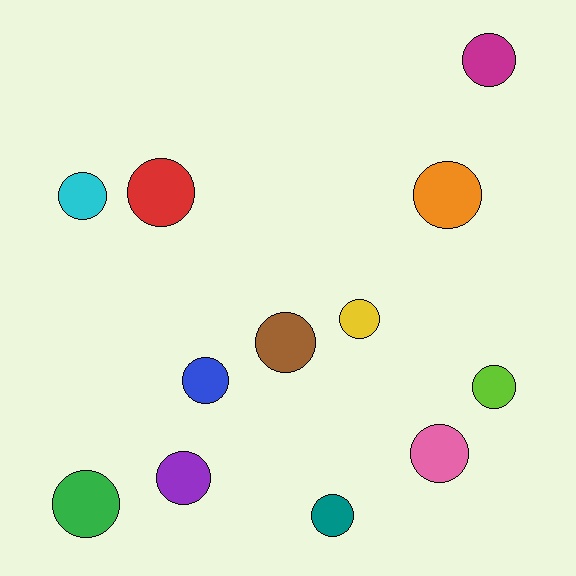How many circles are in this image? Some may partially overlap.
There are 12 circles.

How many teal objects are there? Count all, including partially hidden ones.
There is 1 teal object.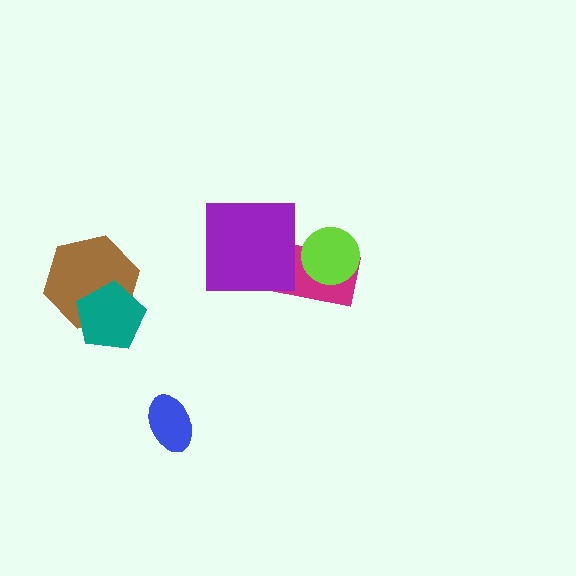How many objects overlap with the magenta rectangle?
2 objects overlap with the magenta rectangle.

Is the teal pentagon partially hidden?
No, no other shape covers it.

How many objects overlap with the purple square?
1 object overlaps with the purple square.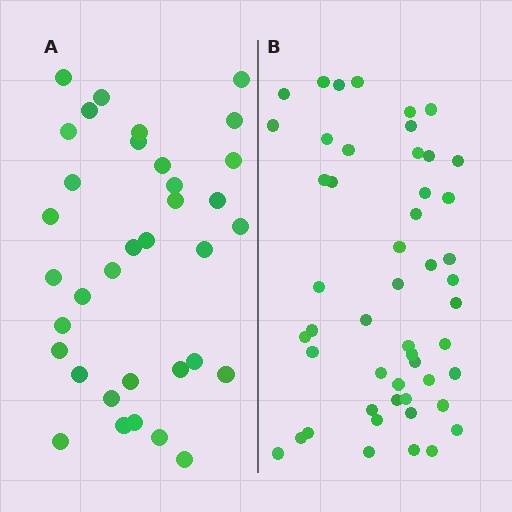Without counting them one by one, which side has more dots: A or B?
Region B (the right region) has more dots.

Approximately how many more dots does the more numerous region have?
Region B has approximately 15 more dots than region A.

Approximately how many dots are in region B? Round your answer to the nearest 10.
About 50 dots.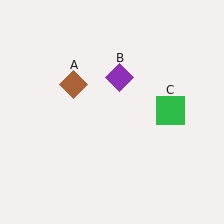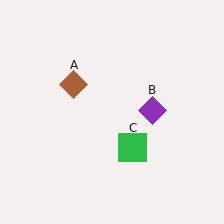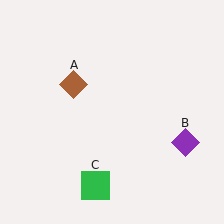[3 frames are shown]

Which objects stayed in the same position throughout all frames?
Brown diamond (object A) remained stationary.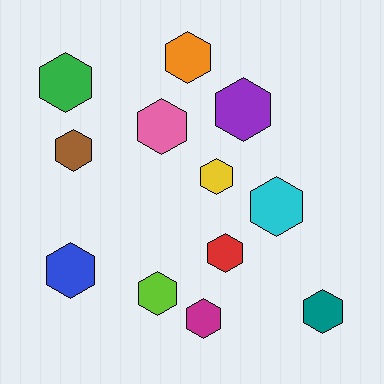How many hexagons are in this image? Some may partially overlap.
There are 12 hexagons.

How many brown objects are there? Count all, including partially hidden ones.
There is 1 brown object.